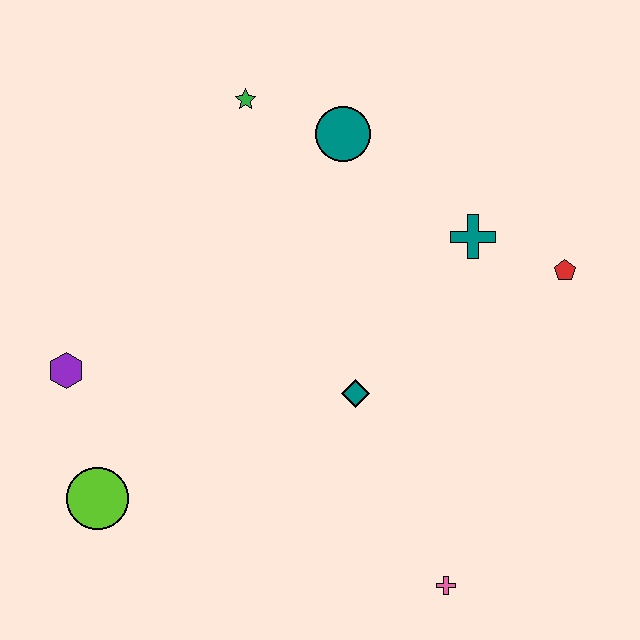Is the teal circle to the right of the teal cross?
No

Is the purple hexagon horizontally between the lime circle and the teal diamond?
No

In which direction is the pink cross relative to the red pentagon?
The pink cross is below the red pentagon.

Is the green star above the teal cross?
Yes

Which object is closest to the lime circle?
The purple hexagon is closest to the lime circle.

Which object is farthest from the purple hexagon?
The red pentagon is farthest from the purple hexagon.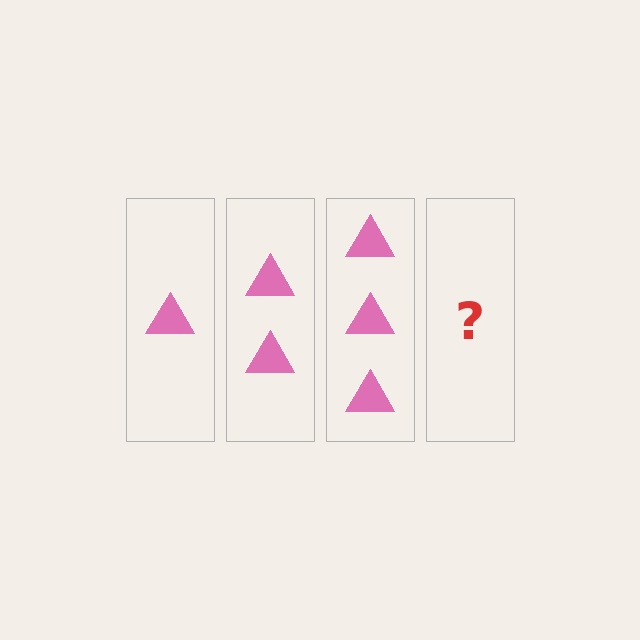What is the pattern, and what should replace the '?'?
The pattern is that each step adds one more triangle. The '?' should be 4 triangles.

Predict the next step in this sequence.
The next step is 4 triangles.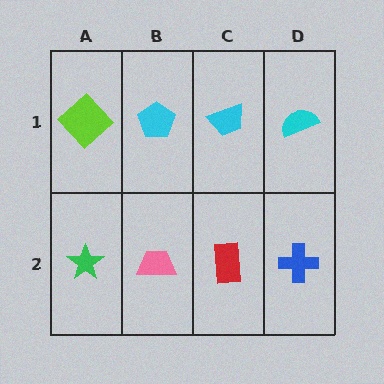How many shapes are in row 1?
4 shapes.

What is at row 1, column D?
A cyan semicircle.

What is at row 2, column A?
A green star.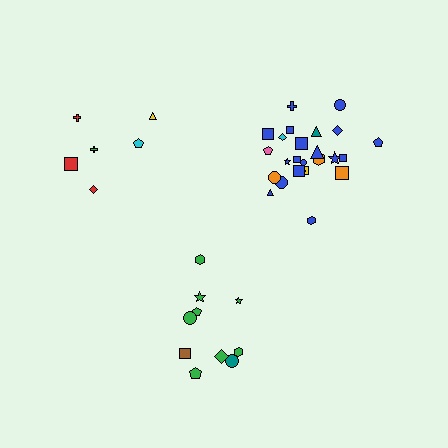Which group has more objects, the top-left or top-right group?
The top-right group.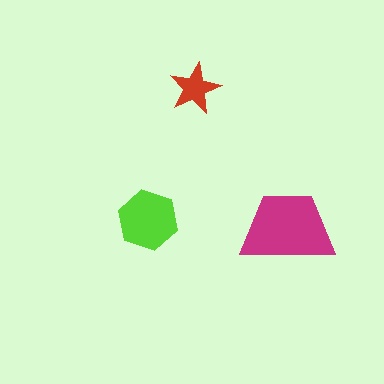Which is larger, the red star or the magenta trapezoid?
The magenta trapezoid.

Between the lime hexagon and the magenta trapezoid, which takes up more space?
The magenta trapezoid.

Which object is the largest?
The magenta trapezoid.